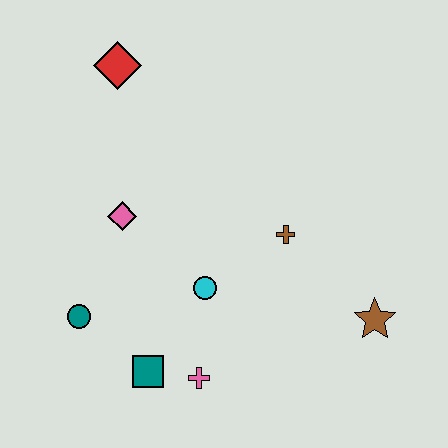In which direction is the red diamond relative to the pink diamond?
The red diamond is above the pink diamond.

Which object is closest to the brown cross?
The cyan circle is closest to the brown cross.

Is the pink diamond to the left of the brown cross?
Yes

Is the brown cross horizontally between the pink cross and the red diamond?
No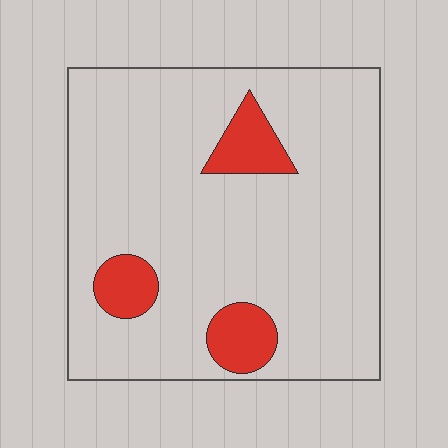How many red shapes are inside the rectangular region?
3.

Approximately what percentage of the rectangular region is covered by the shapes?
Approximately 10%.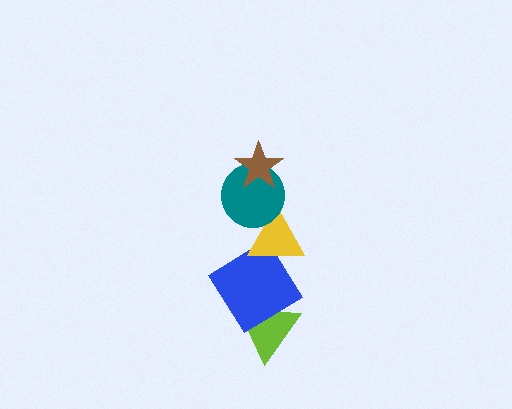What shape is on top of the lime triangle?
The blue diamond is on top of the lime triangle.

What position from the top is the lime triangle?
The lime triangle is 5th from the top.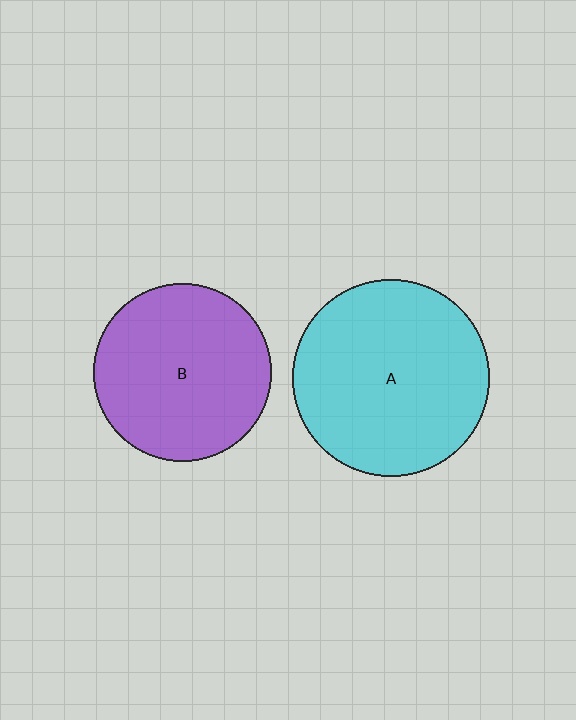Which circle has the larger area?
Circle A (cyan).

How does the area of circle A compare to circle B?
Approximately 1.2 times.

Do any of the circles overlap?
No, none of the circles overlap.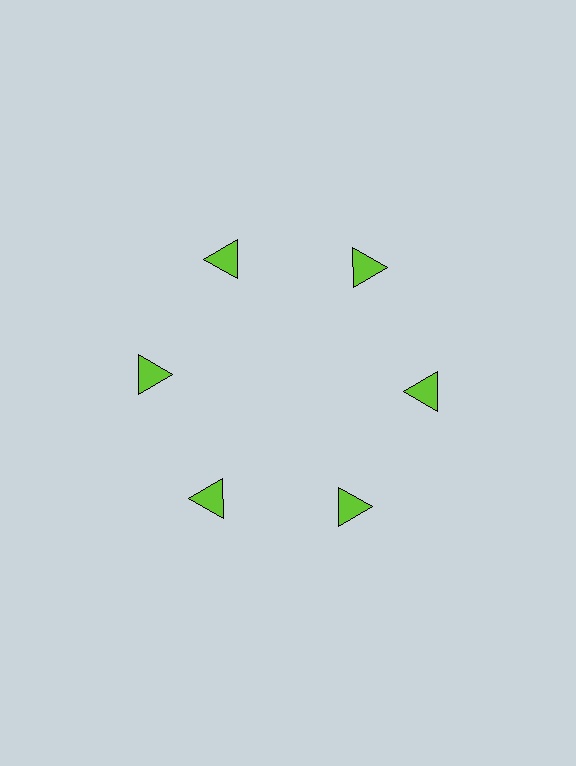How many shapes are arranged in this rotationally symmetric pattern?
There are 6 shapes, arranged in 6 groups of 1.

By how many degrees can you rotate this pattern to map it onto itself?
The pattern maps onto itself every 60 degrees of rotation.